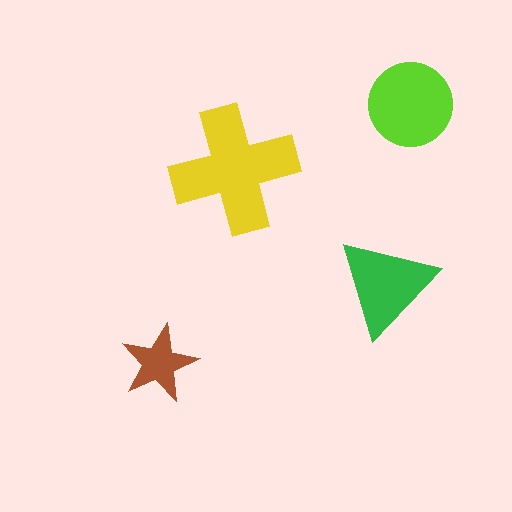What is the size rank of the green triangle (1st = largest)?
3rd.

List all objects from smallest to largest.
The brown star, the green triangle, the lime circle, the yellow cross.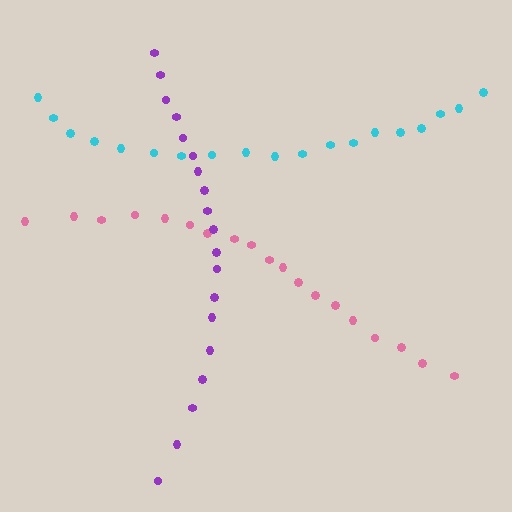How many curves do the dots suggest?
There are 3 distinct paths.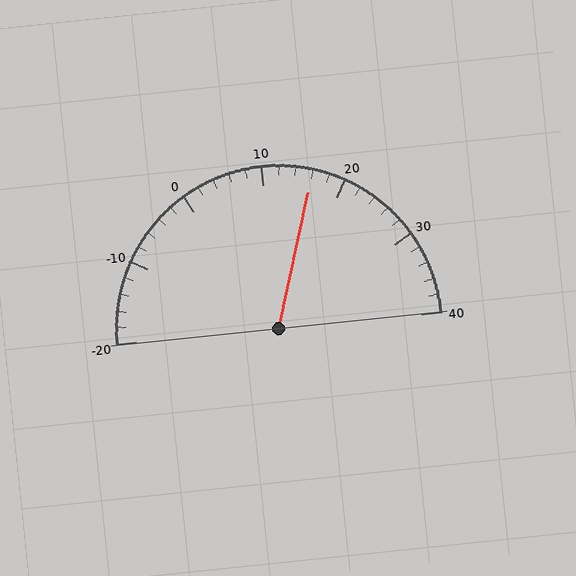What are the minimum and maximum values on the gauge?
The gauge ranges from -20 to 40.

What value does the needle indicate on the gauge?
The needle indicates approximately 16.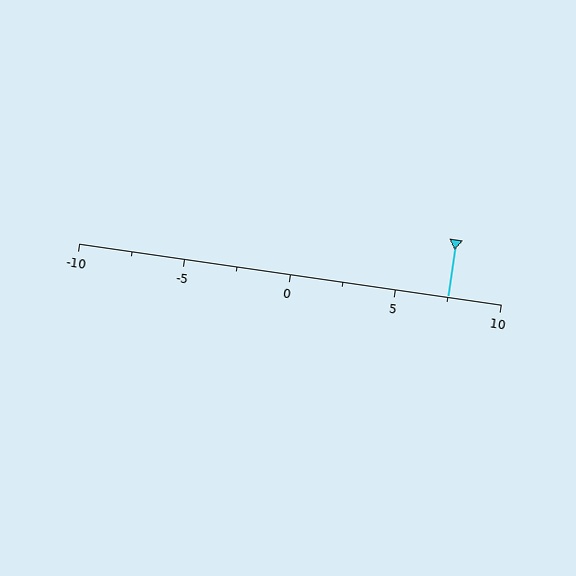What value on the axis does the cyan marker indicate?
The marker indicates approximately 7.5.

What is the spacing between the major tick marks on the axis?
The major ticks are spaced 5 apart.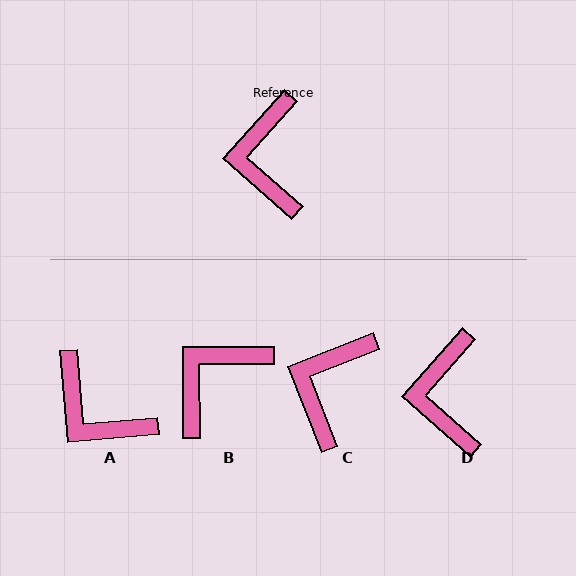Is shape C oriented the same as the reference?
No, it is off by about 27 degrees.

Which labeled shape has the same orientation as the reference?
D.